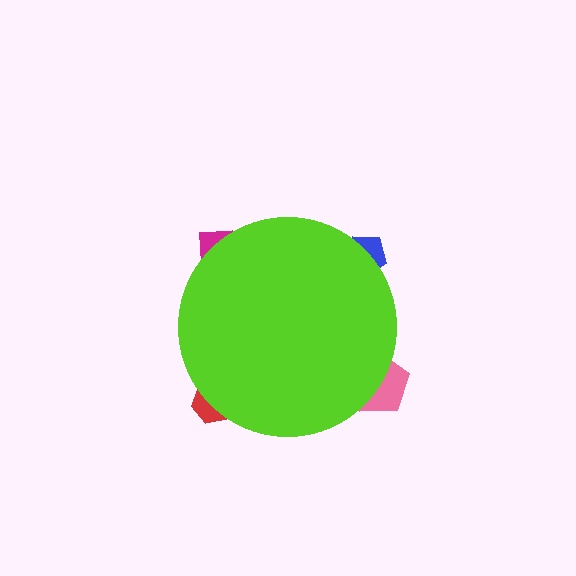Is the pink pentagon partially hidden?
Yes, the pink pentagon is partially hidden behind the lime circle.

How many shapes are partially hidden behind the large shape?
4 shapes are partially hidden.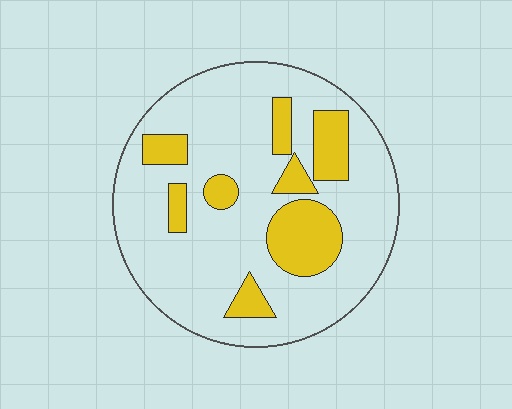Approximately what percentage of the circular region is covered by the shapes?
Approximately 20%.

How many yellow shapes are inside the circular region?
8.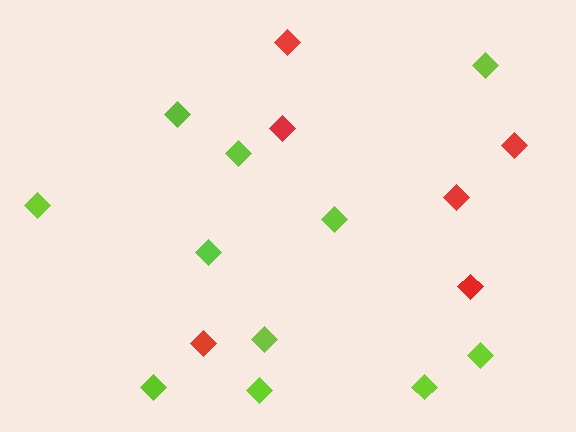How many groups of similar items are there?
There are 2 groups: one group of lime diamonds (11) and one group of red diamonds (6).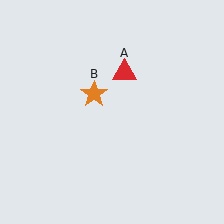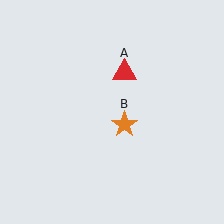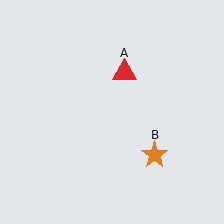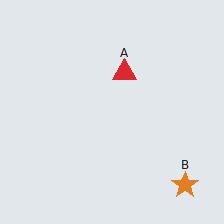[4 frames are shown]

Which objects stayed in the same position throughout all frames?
Red triangle (object A) remained stationary.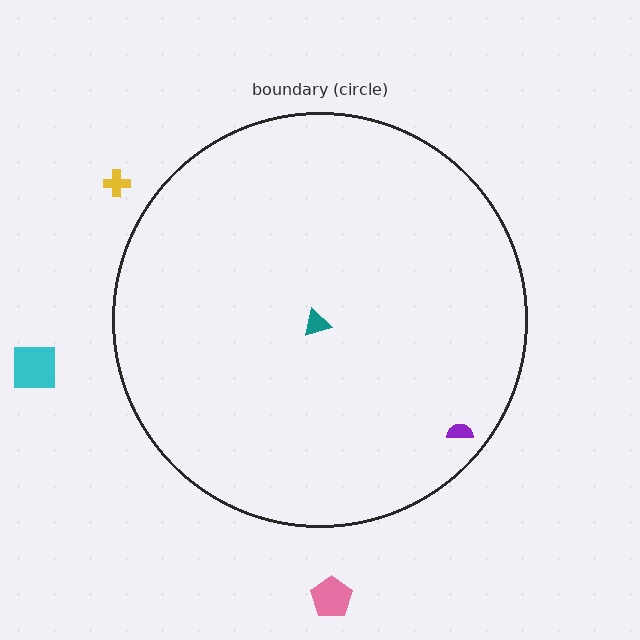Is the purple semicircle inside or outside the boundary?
Inside.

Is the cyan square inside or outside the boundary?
Outside.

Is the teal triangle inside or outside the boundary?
Inside.